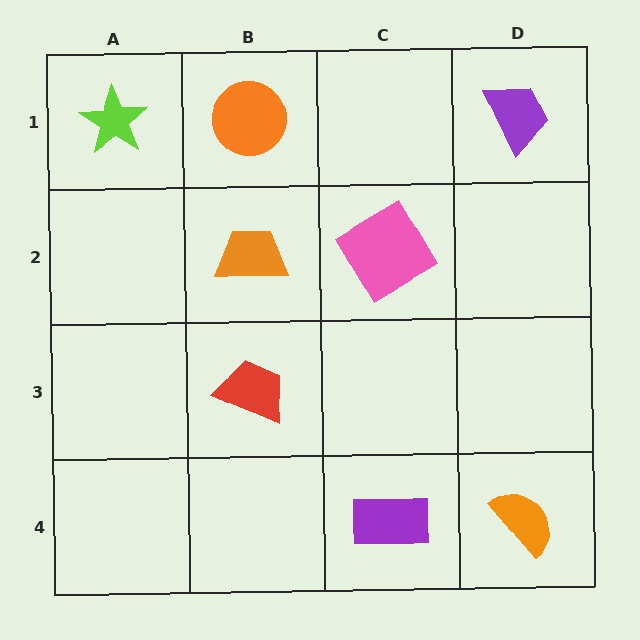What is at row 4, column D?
An orange semicircle.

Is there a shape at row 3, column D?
No, that cell is empty.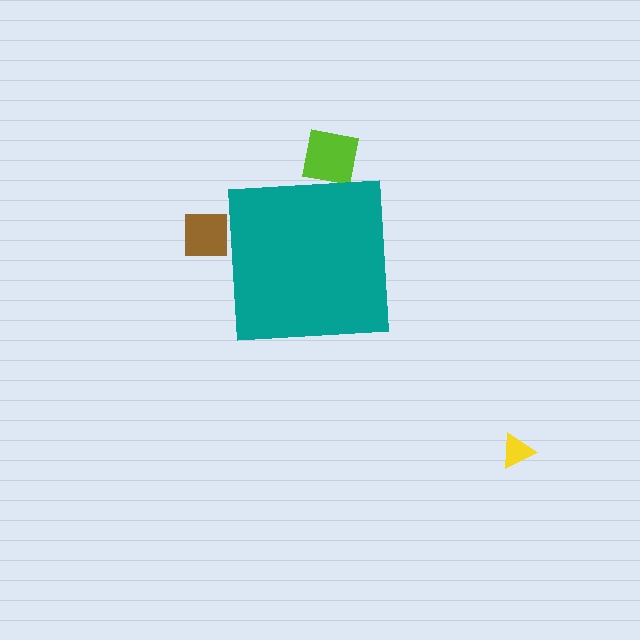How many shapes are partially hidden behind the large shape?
2 shapes are partially hidden.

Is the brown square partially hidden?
Yes, the brown square is partially hidden behind the teal square.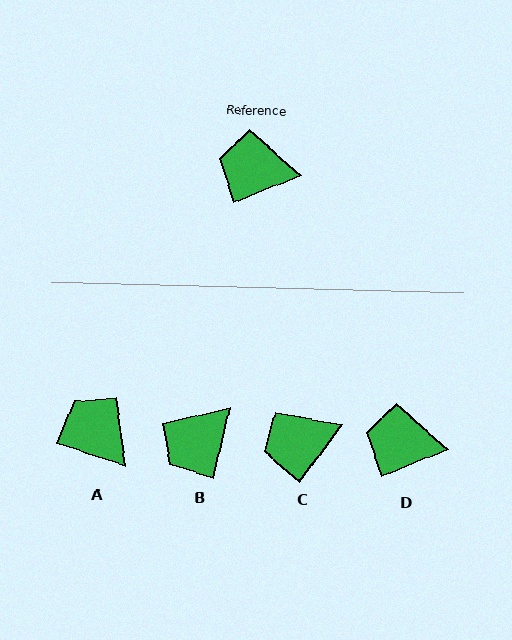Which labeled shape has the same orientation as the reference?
D.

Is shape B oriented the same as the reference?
No, it is off by about 54 degrees.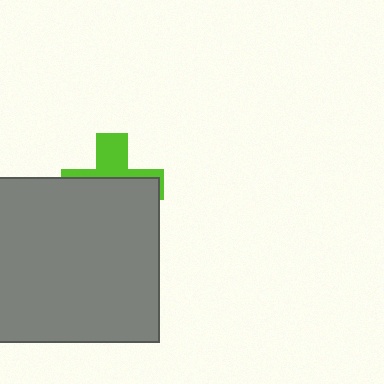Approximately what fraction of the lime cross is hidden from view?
Roughly 62% of the lime cross is hidden behind the gray square.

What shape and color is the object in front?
The object in front is a gray square.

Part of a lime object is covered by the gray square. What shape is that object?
It is a cross.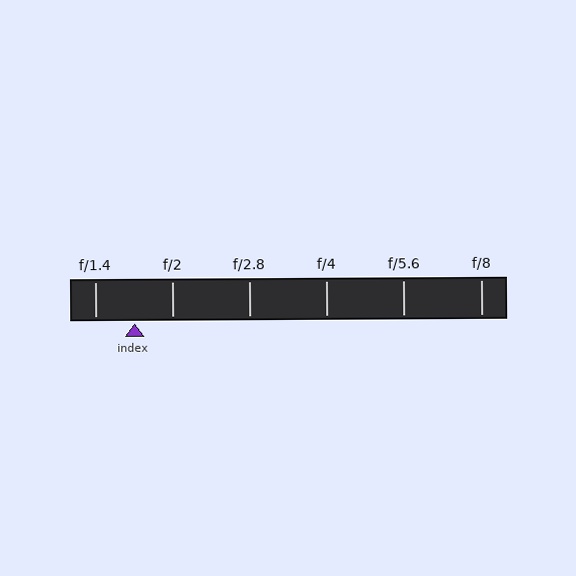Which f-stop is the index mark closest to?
The index mark is closest to f/2.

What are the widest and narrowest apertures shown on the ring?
The widest aperture shown is f/1.4 and the narrowest is f/8.